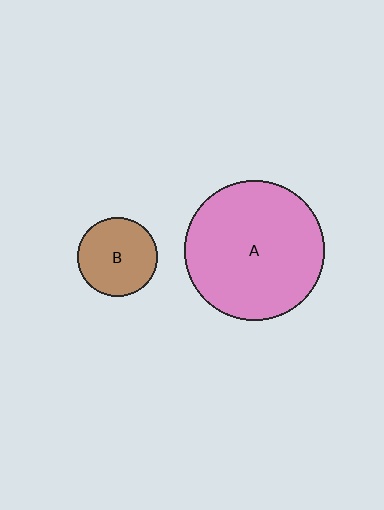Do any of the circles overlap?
No, none of the circles overlap.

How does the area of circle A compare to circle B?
Approximately 3.1 times.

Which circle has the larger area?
Circle A (pink).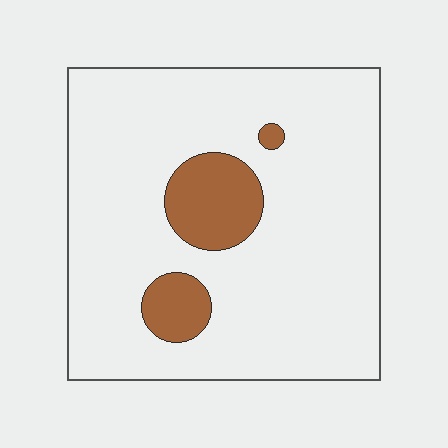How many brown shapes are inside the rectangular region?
3.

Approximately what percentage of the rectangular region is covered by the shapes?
Approximately 10%.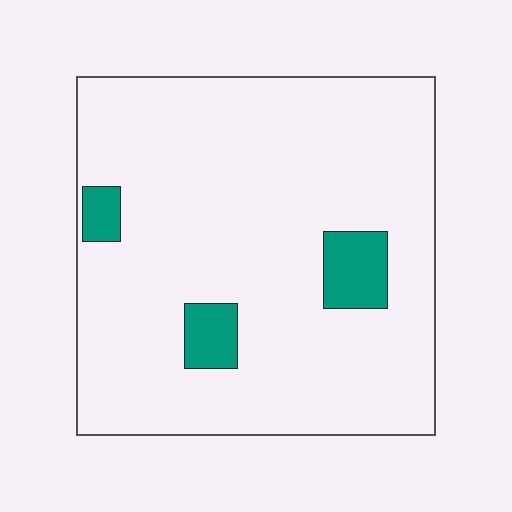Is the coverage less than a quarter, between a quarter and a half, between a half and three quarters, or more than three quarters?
Less than a quarter.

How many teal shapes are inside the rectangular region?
3.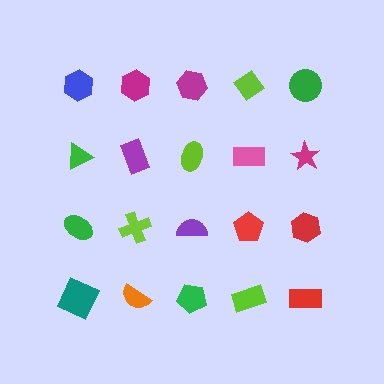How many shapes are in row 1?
5 shapes.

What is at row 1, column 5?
A green circle.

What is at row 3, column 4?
A red pentagon.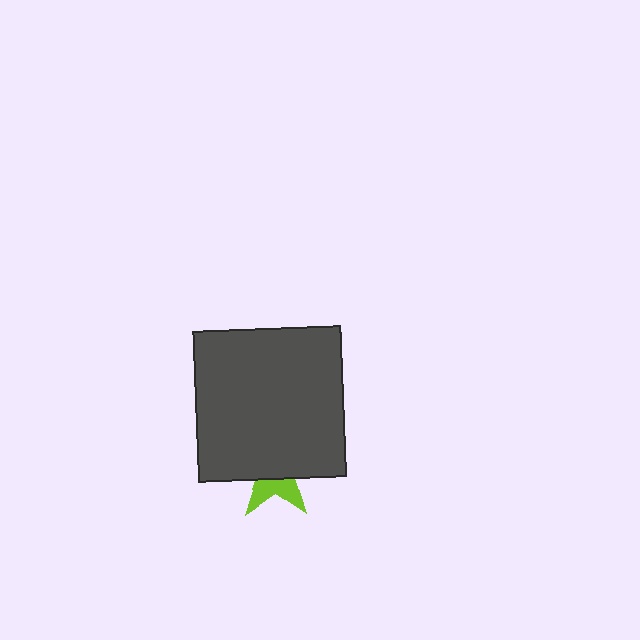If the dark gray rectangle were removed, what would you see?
You would see the complete lime star.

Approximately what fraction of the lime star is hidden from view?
Roughly 65% of the lime star is hidden behind the dark gray rectangle.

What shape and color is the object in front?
The object in front is a dark gray rectangle.